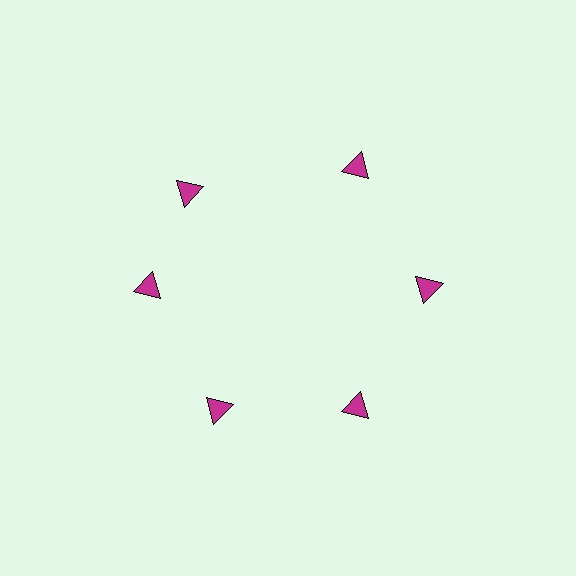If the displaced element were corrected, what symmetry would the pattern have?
It would have 6-fold rotational symmetry — the pattern would map onto itself every 60 degrees.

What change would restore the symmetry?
The symmetry would be restored by rotating it back into even spacing with its neighbors so that all 6 triangles sit at equal angles and equal distance from the center.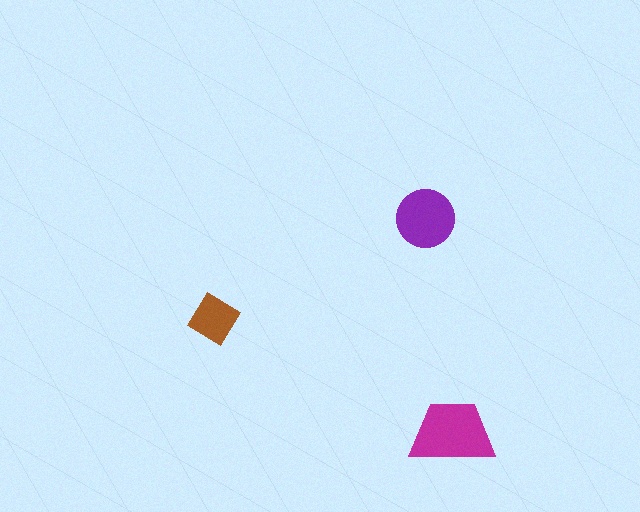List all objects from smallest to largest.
The brown diamond, the purple circle, the magenta trapezoid.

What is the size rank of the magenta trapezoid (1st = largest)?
1st.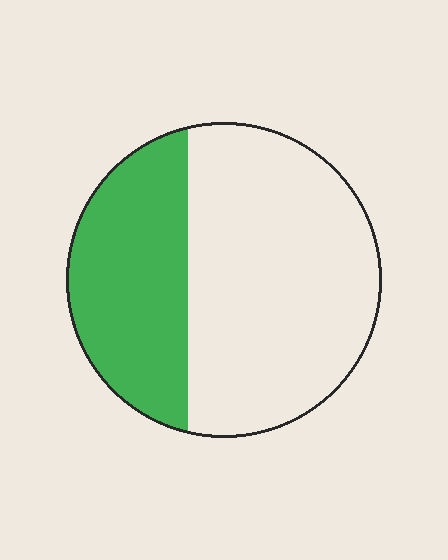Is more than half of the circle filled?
No.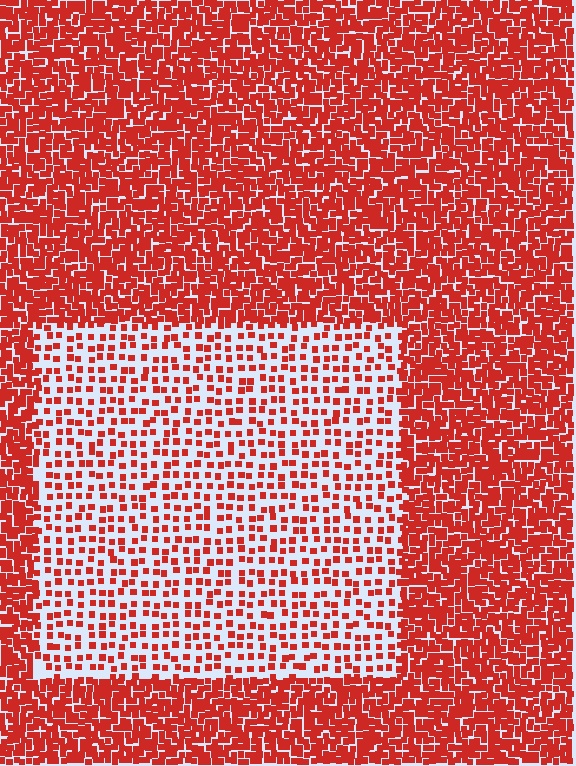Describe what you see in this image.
The image contains small red elements arranged at two different densities. A rectangle-shaped region is visible where the elements are less densely packed than the surrounding area.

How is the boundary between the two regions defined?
The boundary is defined by a change in element density (approximately 2.6x ratio). All elements are the same color, size, and shape.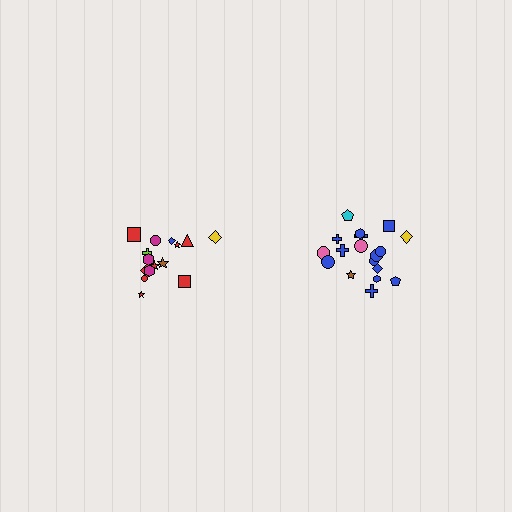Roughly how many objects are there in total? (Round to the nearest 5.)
Roughly 35 objects in total.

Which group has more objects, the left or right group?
The right group.